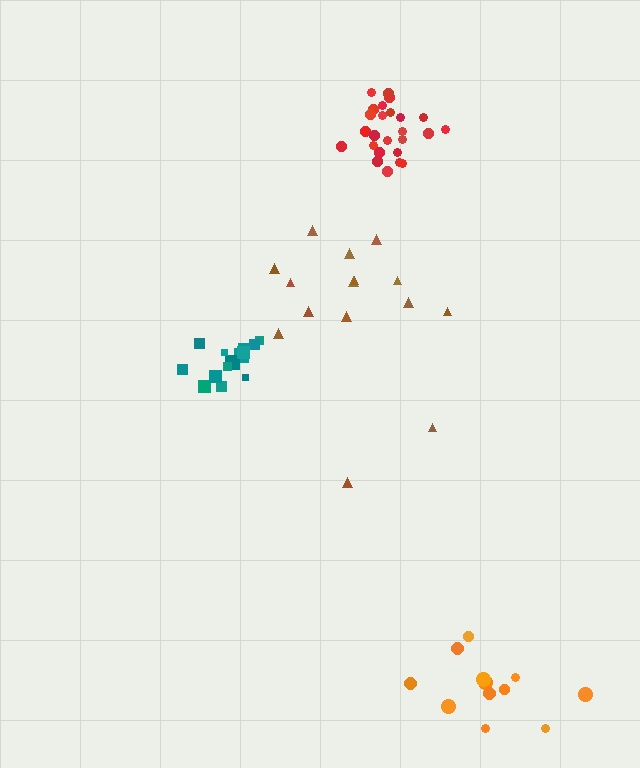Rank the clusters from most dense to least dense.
red, teal, orange, brown.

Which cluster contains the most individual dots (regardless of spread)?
Red (25).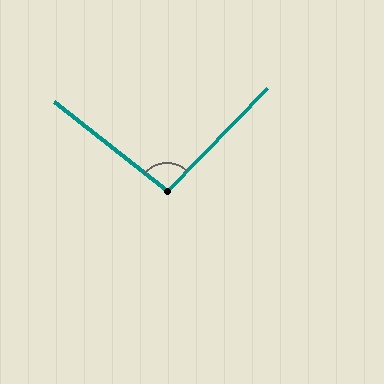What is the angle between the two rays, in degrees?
Approximately 95 degrees.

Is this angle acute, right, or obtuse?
It is obtuse.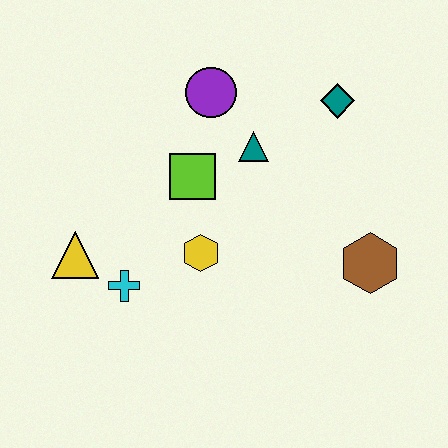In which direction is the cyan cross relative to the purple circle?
The cyan cross is below the purple circle.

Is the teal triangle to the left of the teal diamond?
Yes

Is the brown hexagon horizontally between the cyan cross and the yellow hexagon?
No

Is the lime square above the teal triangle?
No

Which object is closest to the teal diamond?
The teal triangle is closest to the teal diamond.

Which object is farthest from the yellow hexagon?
The teal diamond is farthest from the yellow hexagon.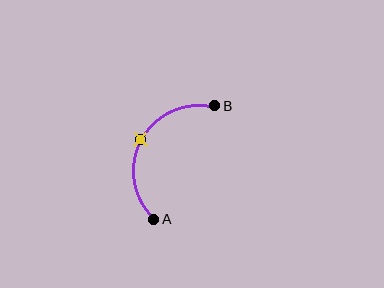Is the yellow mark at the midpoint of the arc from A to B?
Yes. The yellow mark lies on the arc at equal arc-length from both A and B — it is the arc midpoint.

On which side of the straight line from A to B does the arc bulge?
The arc bulges to the left of the straight line connecting A and B.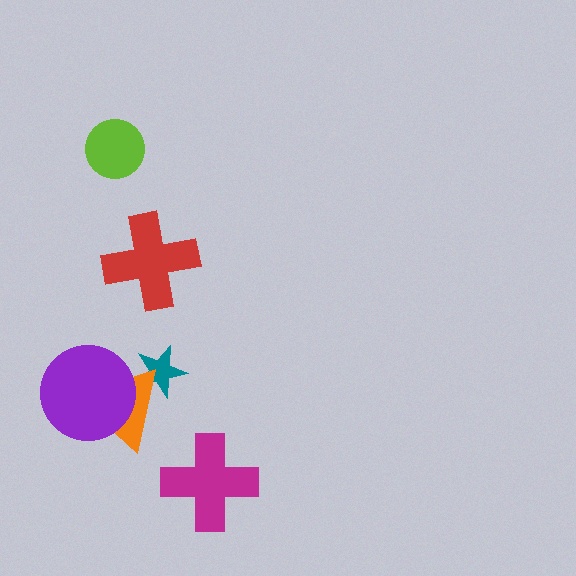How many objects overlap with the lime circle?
0 objects overlap with the lime circle.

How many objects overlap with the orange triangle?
2 objects overlap with the orange triangle.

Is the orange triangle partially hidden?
Yes, it is partially covered by another shape.